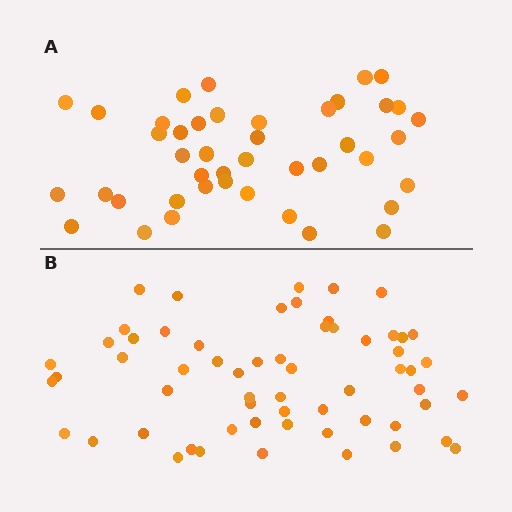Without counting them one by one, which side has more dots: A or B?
Region B (the bottom region) has more dots.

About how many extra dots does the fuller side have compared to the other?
Region B has approximately 15 more dots than region A.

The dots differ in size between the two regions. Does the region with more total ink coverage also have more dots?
No. Region A has more total ink coverage because its dots are larger, but region B actually contains more individual dots. Total area can be misleading — the number of items is what matters here.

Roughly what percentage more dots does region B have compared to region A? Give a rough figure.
About 40% more.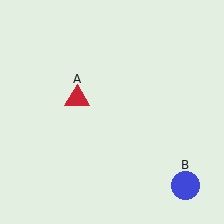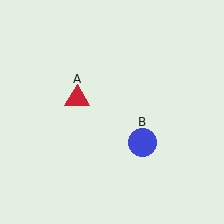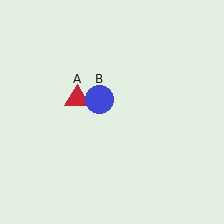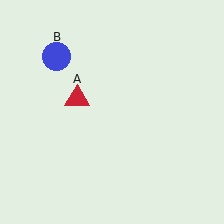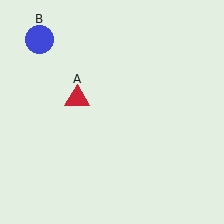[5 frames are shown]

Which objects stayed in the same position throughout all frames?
Red triangle (object A) remained stationary.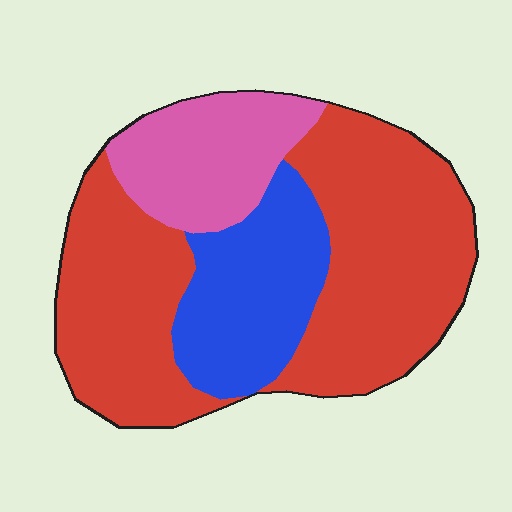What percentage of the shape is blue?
Blue covers 21% of the shape.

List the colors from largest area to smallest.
From largest to smallest: red, blue, pink.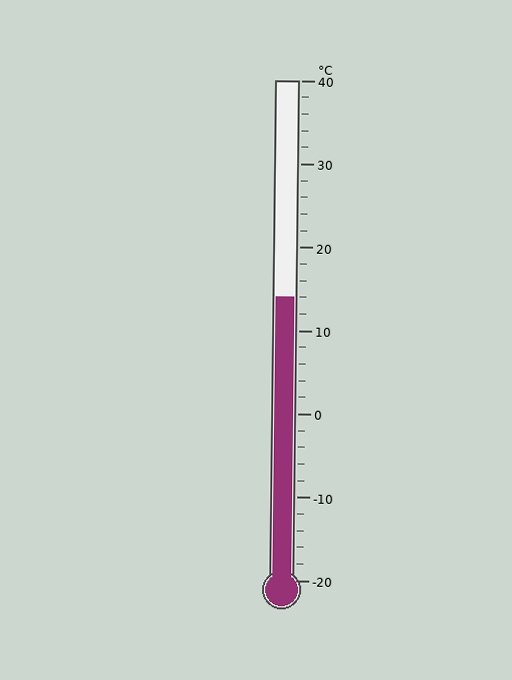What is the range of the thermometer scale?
The thermometer scale ranges from -20°C to 40°C.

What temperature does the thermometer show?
The thermometer shows approximately 14°C.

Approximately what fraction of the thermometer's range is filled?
The thermometer is filled to approximately 55% of its range.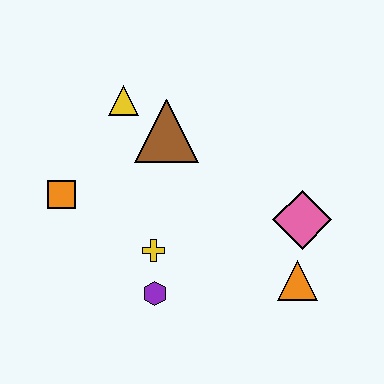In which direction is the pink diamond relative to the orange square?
The pink diamond is to the right of the orange square.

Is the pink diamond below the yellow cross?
No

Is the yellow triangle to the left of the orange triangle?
Yes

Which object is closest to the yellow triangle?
The brown triangle is closest to the yellow triangle.